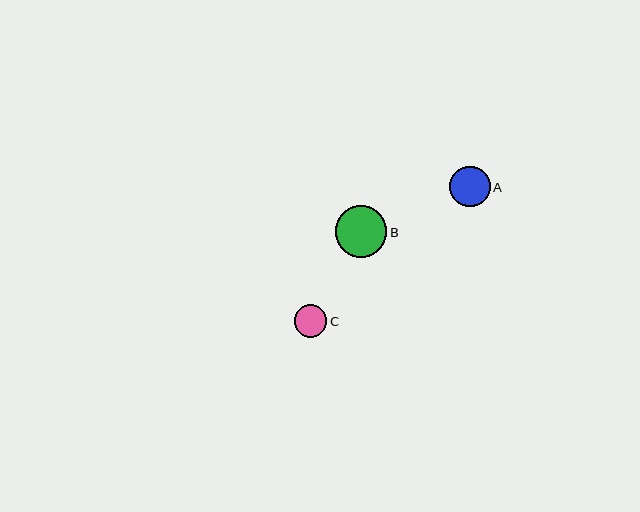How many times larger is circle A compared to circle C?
Circle A is approximately 1.2 times the size of circle C.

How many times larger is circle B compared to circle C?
Circle B is approximately 1.6 times the size of circle C.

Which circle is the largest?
Circle B is the largest with a size of approximately 52 pixels.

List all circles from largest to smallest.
From largest to smallest: B, A, C.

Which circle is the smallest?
Circle C is the smallest with a size of approximately 33 pixels.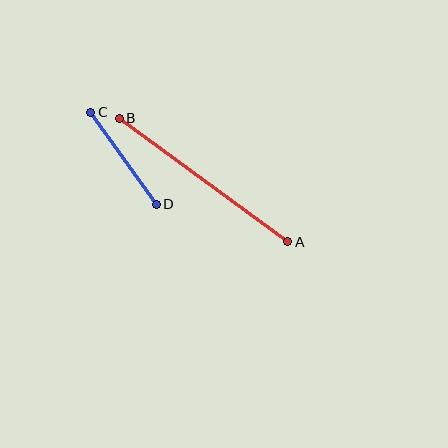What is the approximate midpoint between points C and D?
The midpoint is at approximately (124, 158) pixels.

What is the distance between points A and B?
The distance is approximately 209 pixels.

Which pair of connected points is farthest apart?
Points A and B are farthest apart.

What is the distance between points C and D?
The distance is approximately 113 pixels.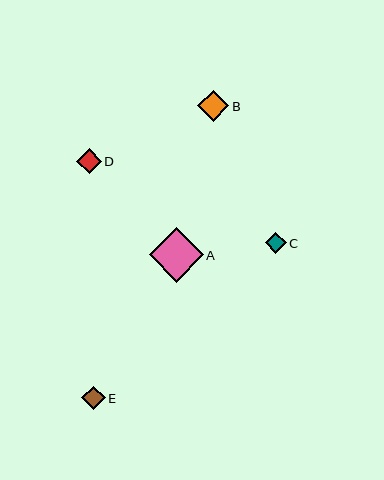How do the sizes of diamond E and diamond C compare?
Diamond E and diamond C are approximately the same size.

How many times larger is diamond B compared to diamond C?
Diamond B is approximately 1.5 times the size of diamond C.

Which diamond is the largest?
Diamond A is the largest with a size of approximately 54 pixels.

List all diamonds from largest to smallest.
From largest to smallest: A, B, D, E, C.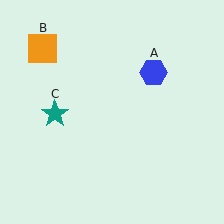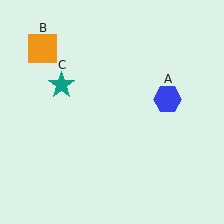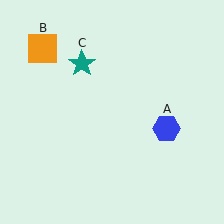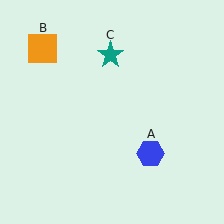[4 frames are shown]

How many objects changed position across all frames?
2 objects changed position: blue hexagon (object A), teal star (object C).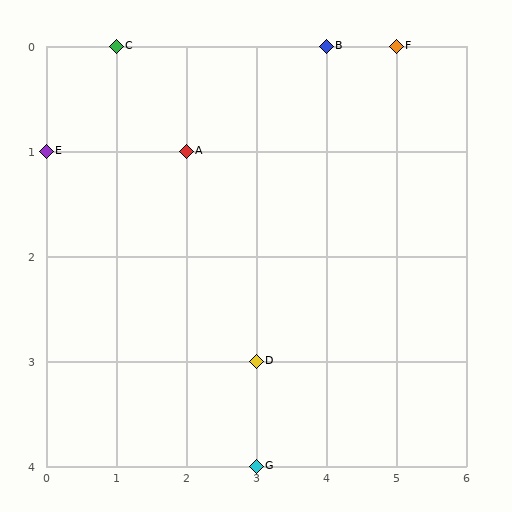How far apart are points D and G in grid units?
Points D and G are 1 row apart.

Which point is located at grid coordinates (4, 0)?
Point B is at (4, 0).